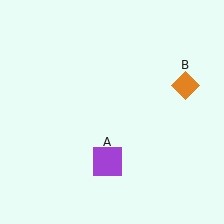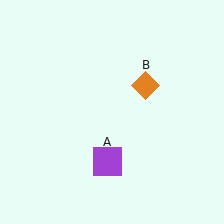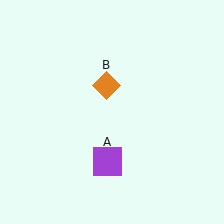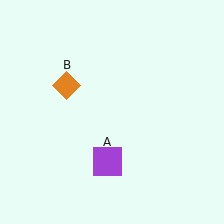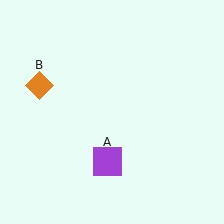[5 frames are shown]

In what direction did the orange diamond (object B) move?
The orange diamond (object B) moved left.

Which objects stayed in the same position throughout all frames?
Purple square (object A) remained stationary.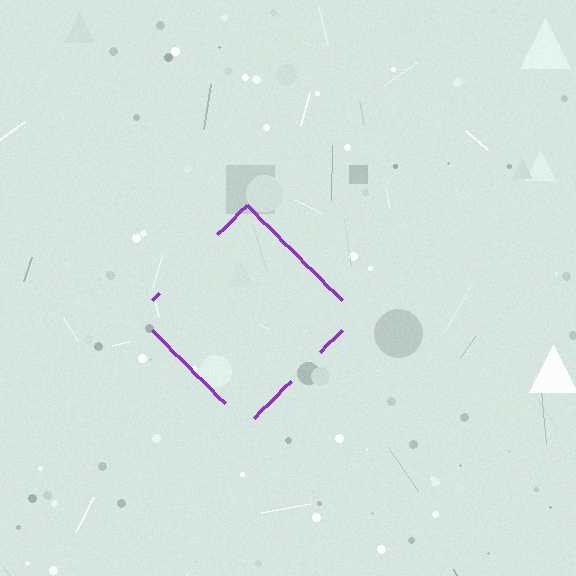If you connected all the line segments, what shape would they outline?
They would outline a diamond.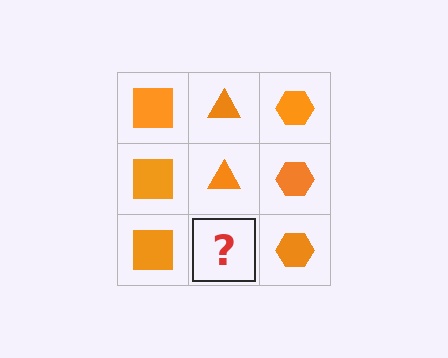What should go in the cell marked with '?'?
The missing cell should contain an orange triangle.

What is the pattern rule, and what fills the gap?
The rule is that each column has a consistent shape. The gap should be filled with an orange triangle.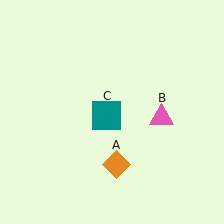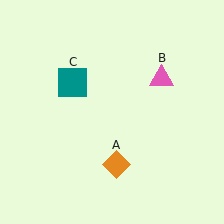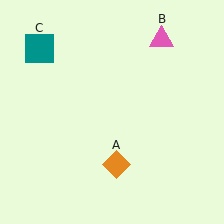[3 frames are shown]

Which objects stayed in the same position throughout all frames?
Orange diamond (object A) remained stationary.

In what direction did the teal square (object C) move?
The teal square (object C) moved up and to the left.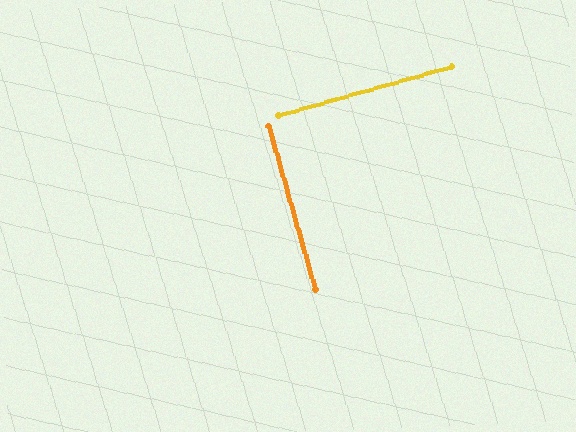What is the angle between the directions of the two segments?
Approximately 90 degrees.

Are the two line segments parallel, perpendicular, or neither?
Perpendicular — they meet at approximately 90°.